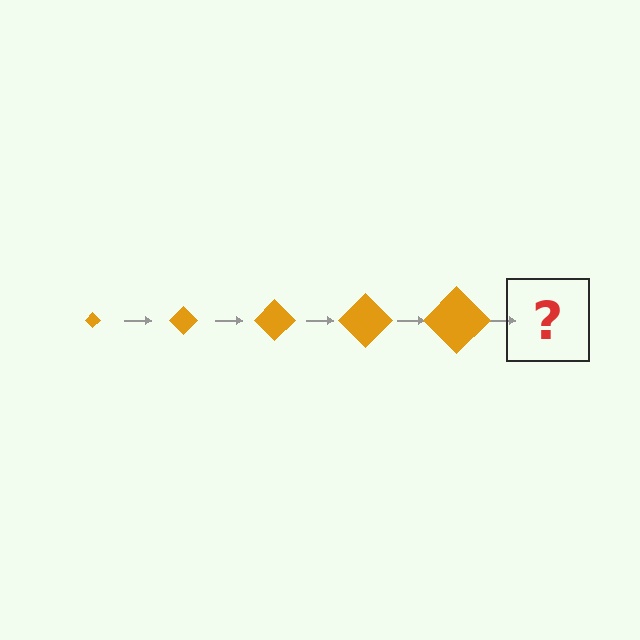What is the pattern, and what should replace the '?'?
The pattern is that the diamond gets progressively larger each step. The '?' should be an orange diamond, larger than the previous one.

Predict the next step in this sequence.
The next step is an orange diamond, larger than the previous one.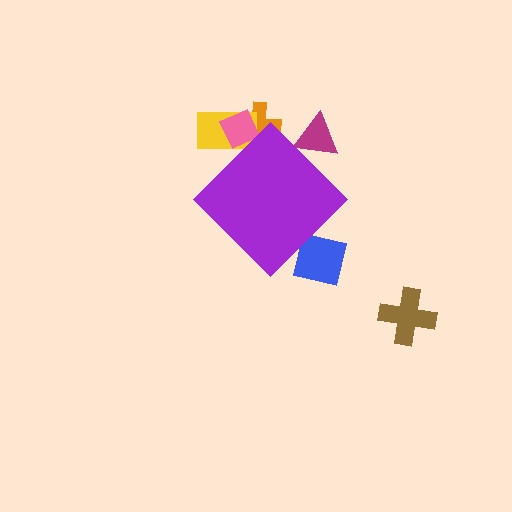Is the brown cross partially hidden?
No, the brown cross is fully visible.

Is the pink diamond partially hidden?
Yes, the pink diamond is partially hidden behind the purple diamond.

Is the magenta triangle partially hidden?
Yes, the magenta triangle is partially hidden behind the purple diamond.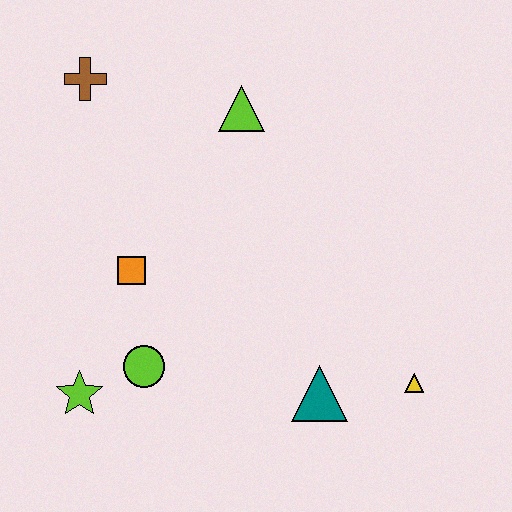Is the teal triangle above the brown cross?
No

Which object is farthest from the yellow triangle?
The brown cross is farthest from the yellow triangle.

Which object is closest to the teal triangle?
The yellow triangle is closest to the teal triangle.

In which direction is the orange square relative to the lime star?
The orange square is above the lime star.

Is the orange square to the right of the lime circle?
No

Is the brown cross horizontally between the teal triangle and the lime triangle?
No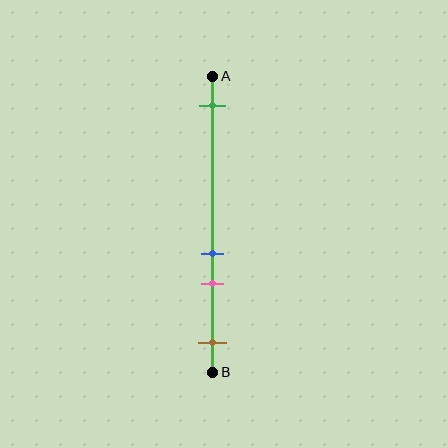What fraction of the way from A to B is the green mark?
The green mark is approximately 10% (0.1) of the way from A to B.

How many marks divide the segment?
There are 4 marks dividing the segment.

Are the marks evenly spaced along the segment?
No, the marks are not evenly spaced.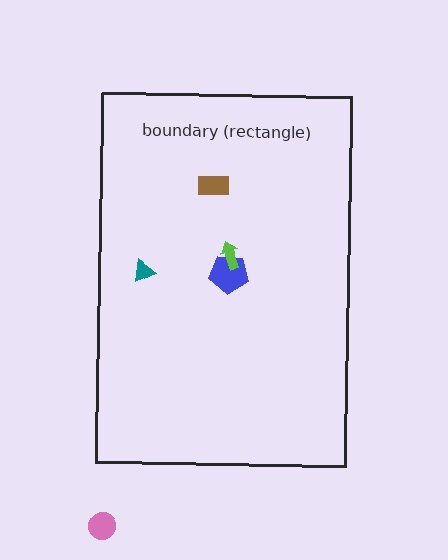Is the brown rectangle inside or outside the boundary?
Inside.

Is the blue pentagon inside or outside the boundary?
Inside.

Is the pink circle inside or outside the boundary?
Outside.